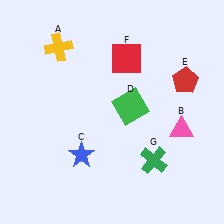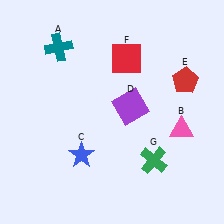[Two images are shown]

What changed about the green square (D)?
In Image 1, D is green. In Image 2, it changed to purple.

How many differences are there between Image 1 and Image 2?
There are 2 differences between the two images.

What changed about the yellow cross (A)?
In Image 1, A is yellow. In Image 2, it changed to teal.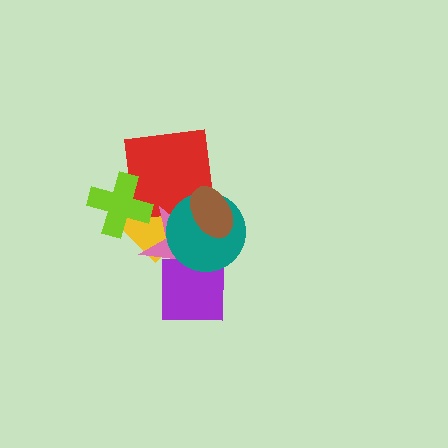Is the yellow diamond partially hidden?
Yes, it is partially covered by another shape.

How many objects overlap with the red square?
5 objects overlap with the red square.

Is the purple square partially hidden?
Yes, it is partially covered by another shape.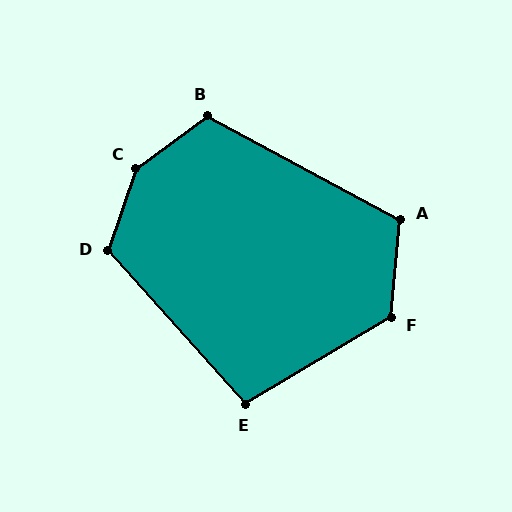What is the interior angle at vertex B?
Approximately 115 degrees (obtuse).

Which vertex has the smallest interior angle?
E, at approximately 101 degrees.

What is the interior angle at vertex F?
Approximately 126 degrees (obtuse).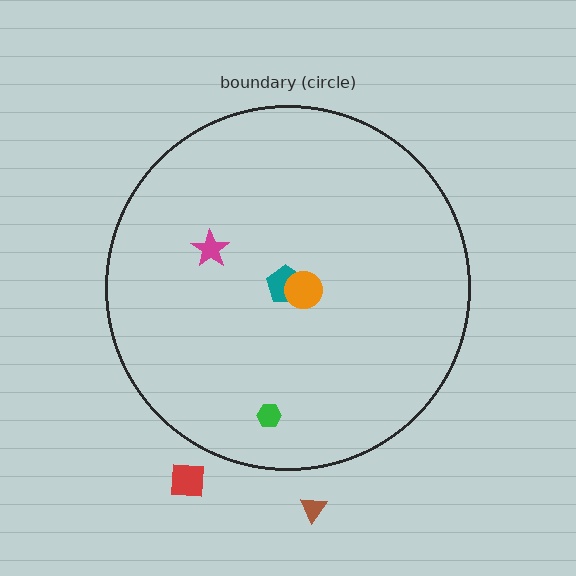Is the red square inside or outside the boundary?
Outside.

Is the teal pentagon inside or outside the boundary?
Inside.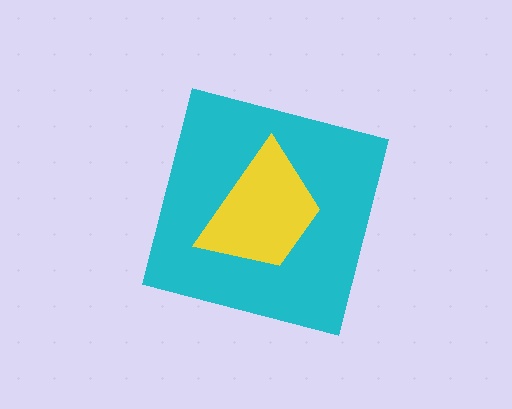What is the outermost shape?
The cyan square.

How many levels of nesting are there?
2.